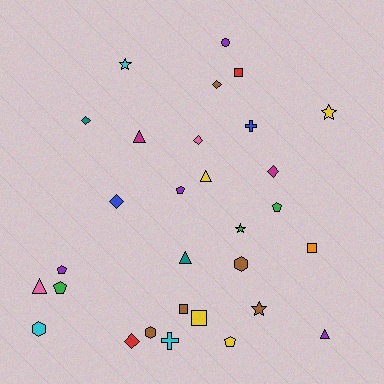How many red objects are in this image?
There are 2 red objects.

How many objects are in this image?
There are 30 objects.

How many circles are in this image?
There is 1 circle.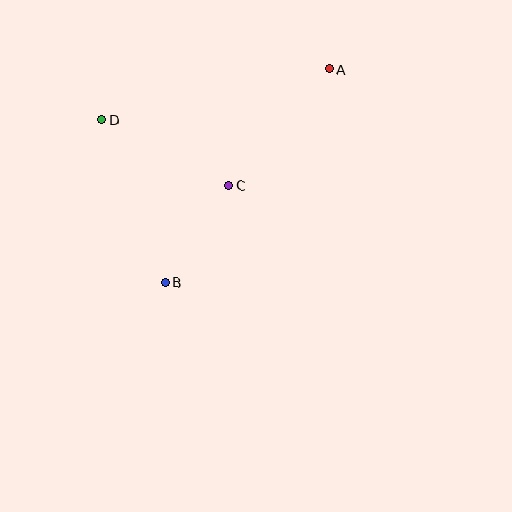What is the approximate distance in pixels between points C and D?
The distance between C and D is approximately 143 pixels.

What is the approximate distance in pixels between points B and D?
The distance between B and D is approximately 175 pixels.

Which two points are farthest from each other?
Points A and B are farthest from each other.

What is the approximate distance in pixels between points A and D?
The distance between A and D is approximately 233 pixels.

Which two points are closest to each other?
Points B and C are closest to each other.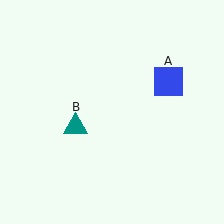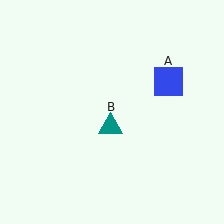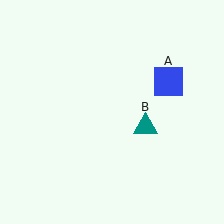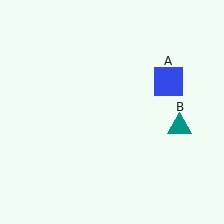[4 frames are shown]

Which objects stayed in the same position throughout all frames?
Blue square (object A) remained stationary.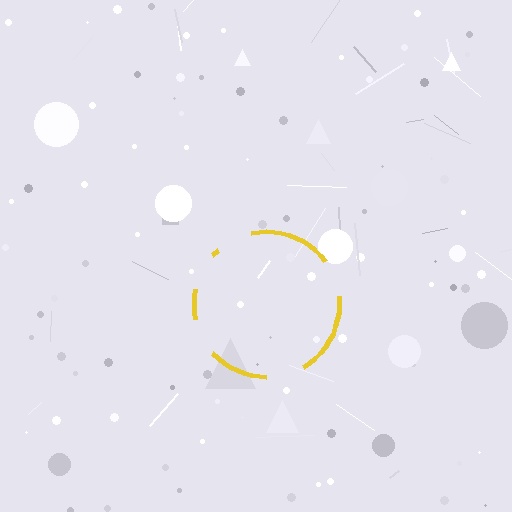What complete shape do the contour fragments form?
The contour fragments form a circle.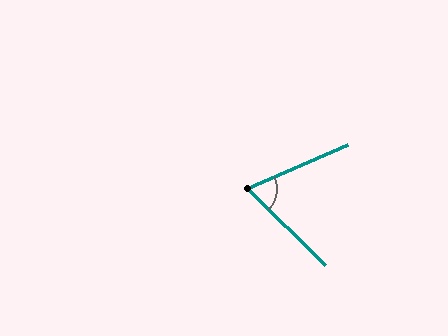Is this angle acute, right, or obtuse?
It is acute.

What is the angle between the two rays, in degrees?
Approximately 68 degrees.